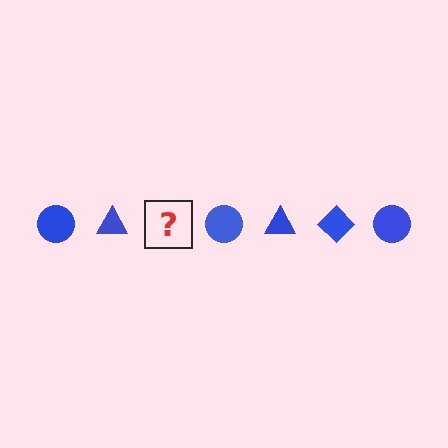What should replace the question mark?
The question mark should be replaced with a blue diamond.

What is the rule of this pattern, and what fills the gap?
The rule is that the pattern cycles through circle, triangle, diamond shapes in blue. The gap should be filled with a blue diamond.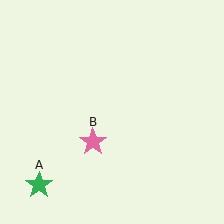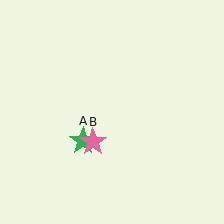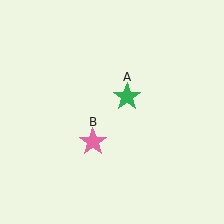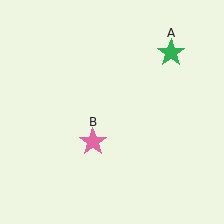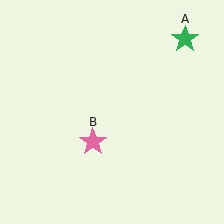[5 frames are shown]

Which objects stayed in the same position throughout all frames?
Pink star (object B) remained stationary.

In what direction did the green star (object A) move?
The green star (object A) moved up and to the right.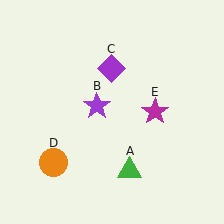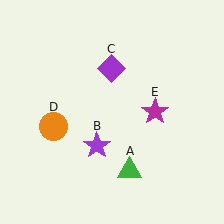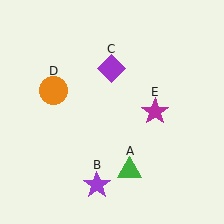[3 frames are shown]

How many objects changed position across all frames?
2 objects changed position: purple star (object B), orange circle (object D).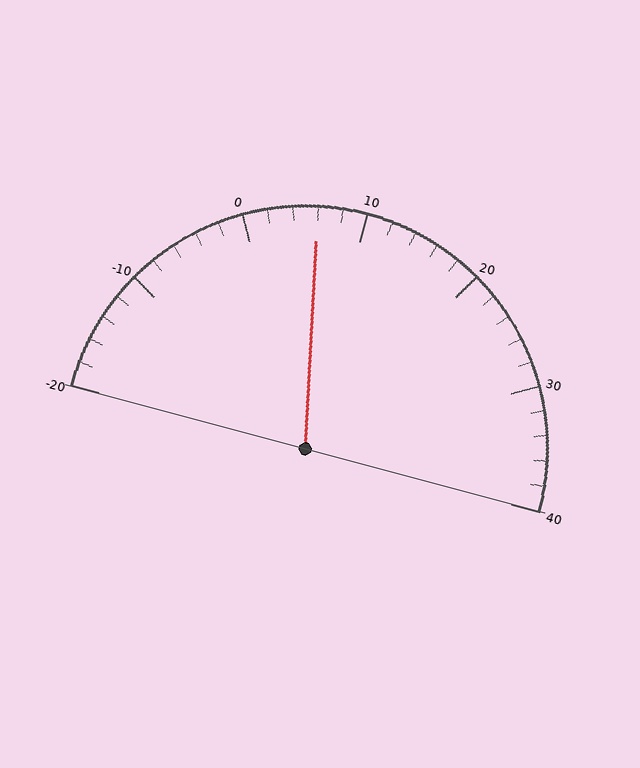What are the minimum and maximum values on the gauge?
The gauge ranges from -20 to 40.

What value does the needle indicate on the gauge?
The needle indicates approximately 6.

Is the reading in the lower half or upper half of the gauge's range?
The reading is in the lower half of the range (-20 to 40).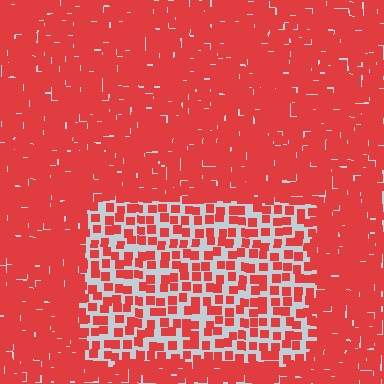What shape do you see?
I see a rectangle.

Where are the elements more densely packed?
The elements are more densely packed outside the rectangle boundary.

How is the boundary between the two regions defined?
The boundary is defined by a change in element density (approximately 2.5x ratio). All elements are the same color, size, and shape.